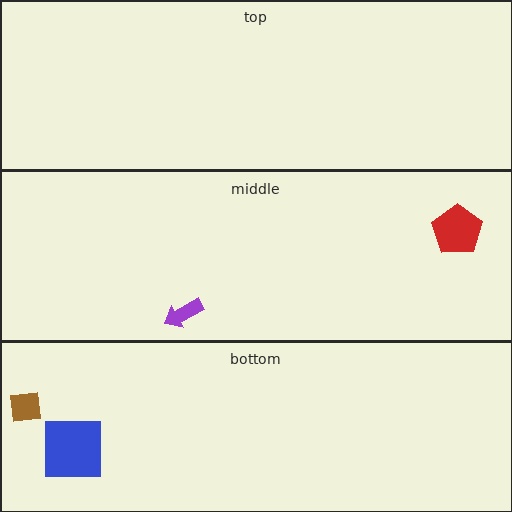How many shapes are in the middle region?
2.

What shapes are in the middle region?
The red pentagon, the purple arrow.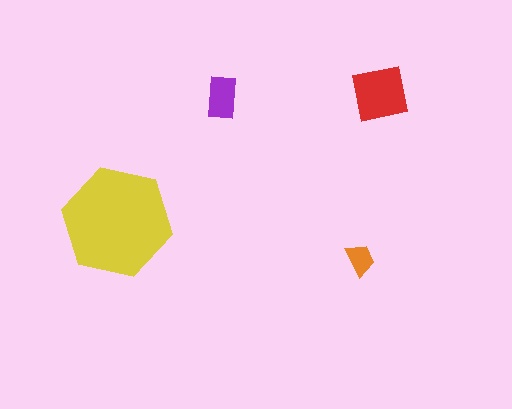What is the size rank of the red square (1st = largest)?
2nd.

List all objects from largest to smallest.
The yellow hexagon, the red square, the purple rectangle, the orange trapezoid.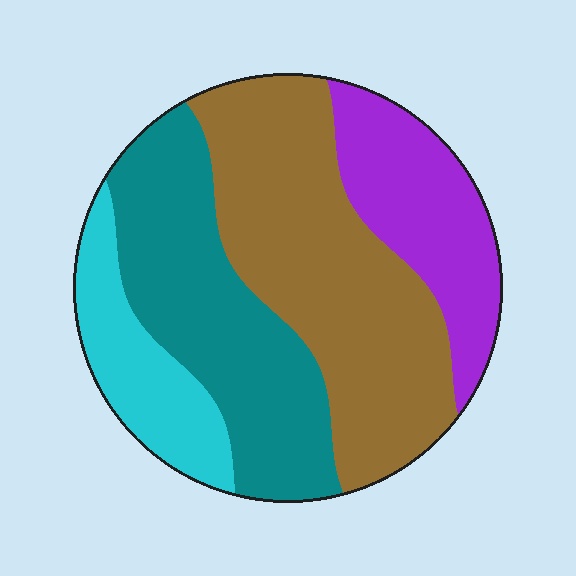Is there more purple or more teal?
Teal.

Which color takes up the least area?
Cyan, at roughly 15%.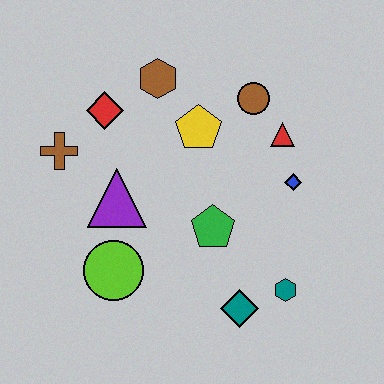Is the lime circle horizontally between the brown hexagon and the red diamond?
Yes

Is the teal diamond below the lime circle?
Yes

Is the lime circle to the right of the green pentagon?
No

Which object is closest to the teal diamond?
The teal hexagon is closest to the teal diamond.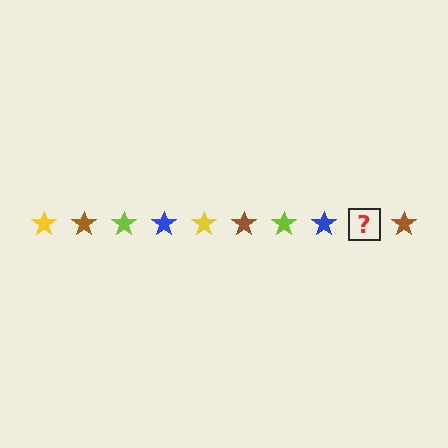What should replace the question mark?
The question mark should be replaced with a yellow star.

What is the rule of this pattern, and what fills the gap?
The rule is that the pattern cycles through yellow, brown, lime, blue stars. The gap should be filled with a yellow star.